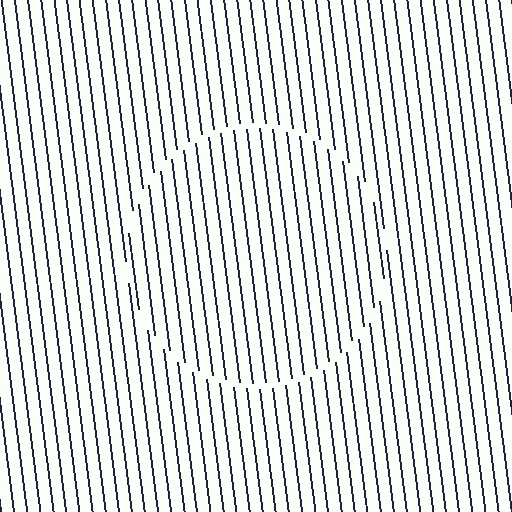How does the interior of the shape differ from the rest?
The interior of the shape contains the same grating, shifted by half a period — the contour is defined by the phase discontinuity where line-ends from the inner and outer gratings abut.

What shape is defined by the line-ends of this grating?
An illusory circle. The interior of the shape contains the same grating, shifted by half a period — the contour is defined by the phase discontinuity where line-ends from the inner and outer gratings abut.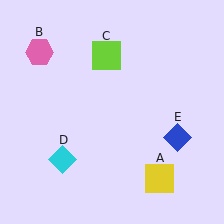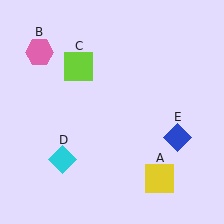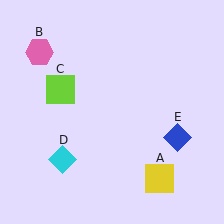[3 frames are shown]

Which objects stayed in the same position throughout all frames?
Yellow square (object A) and pink hexagon (object B) and cyan diamond (object D) and blue diamond (object E) remained stationary.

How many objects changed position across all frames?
1 object changed position: lime square (object C).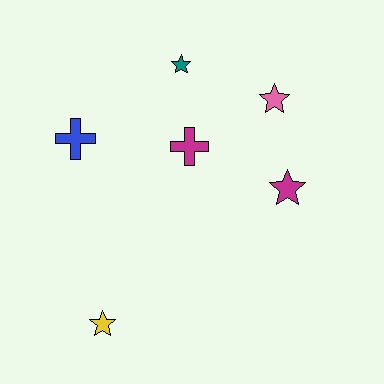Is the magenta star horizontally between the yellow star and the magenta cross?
No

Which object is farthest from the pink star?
The yellow star is farthest from the pink star.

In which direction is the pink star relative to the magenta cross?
The pink star is to the right of the magenta cross.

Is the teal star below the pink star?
No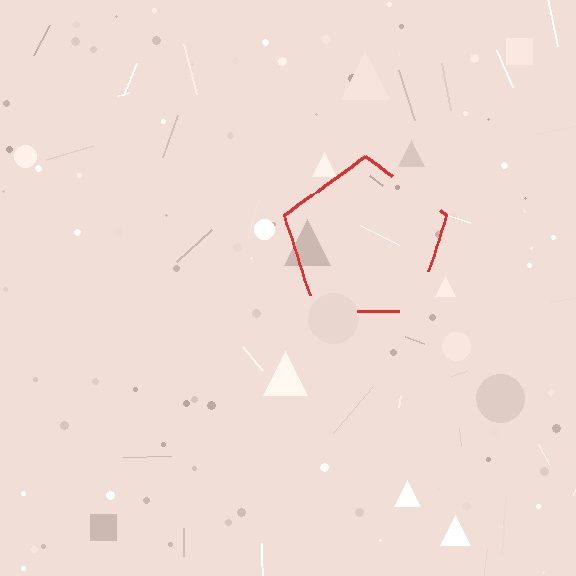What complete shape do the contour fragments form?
The contour fragments form a pentagon.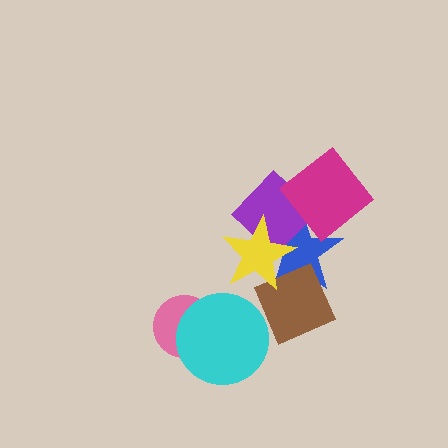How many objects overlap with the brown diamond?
3 objects overlap with the brown diamond.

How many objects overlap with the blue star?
4 objects overlap with the blue star.